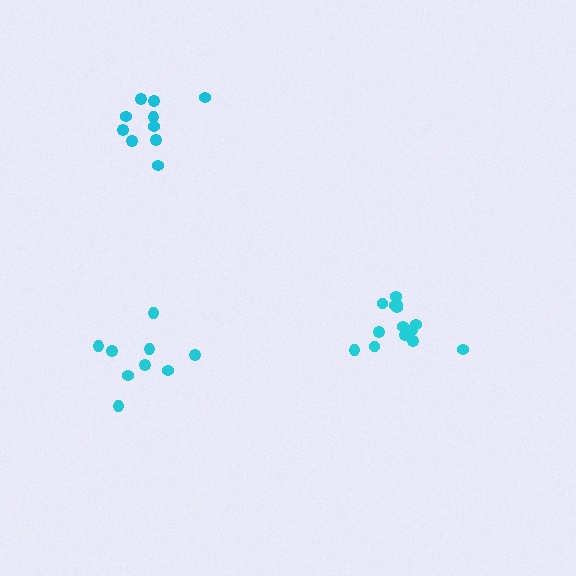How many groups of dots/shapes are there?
There are 3 groups.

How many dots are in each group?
Group 1: 10 dots, Group 2: 14 dots, Group 3: 9 dots (33 total).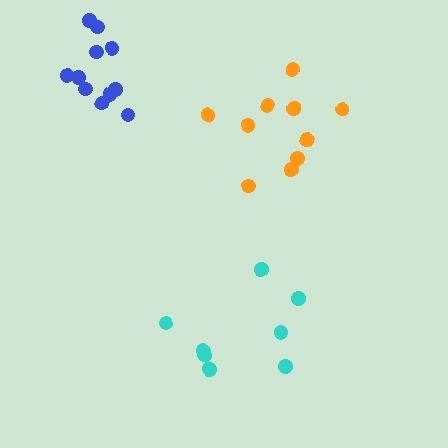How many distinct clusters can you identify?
There are 3 distinct clusters.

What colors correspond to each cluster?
The clusters are colored: cyan, blue, orange.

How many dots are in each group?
Group 1: 8 dots, Group 2: 11 dots, Group 3: 10 dots (29 total).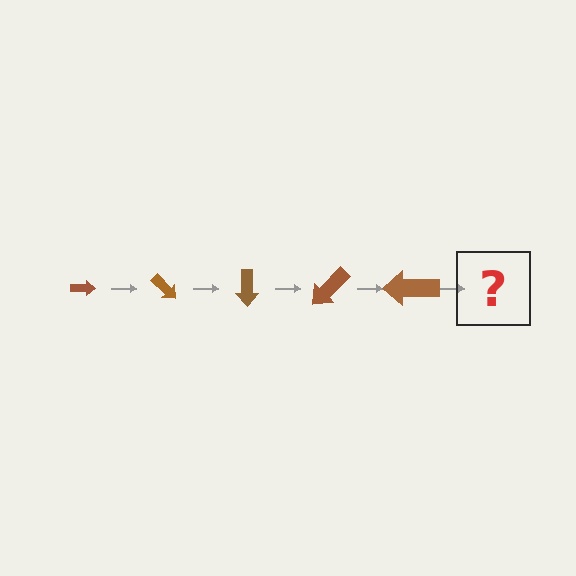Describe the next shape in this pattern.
It should be an arrow, larger than the previous one and rotated 225 degrees from the start.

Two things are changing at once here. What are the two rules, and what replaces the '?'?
The two rules are that the arrow grows larger each step and it rotates 45 degrees each step. The '?' should be an arrow, larger than the previous one and rotated 225 degrees from the start.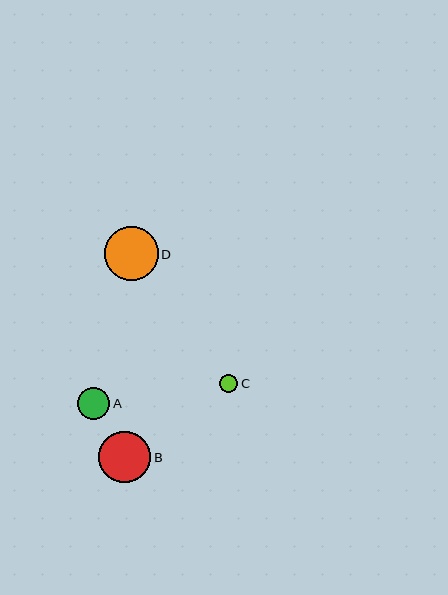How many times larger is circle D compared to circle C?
Circle D is approximately 2.9 times the size of circle C.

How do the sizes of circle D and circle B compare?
Circle D and circle B are approximately the same size.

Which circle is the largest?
Circle D is the largest with a size of approximately 54 pixels.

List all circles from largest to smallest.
From largest to smallest: D, B, A, C.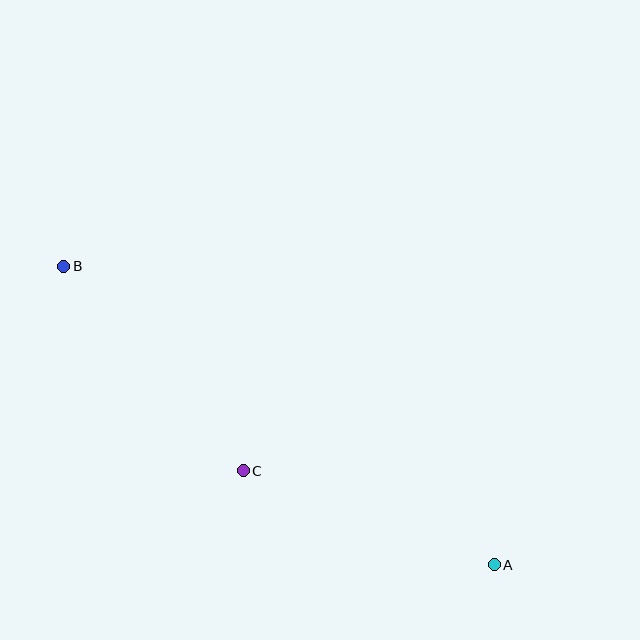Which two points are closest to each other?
Points A and C are closest to each other.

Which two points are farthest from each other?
Points A and B are farthest from each other.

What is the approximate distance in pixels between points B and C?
The distance between B and C is approximately 272 pixels.